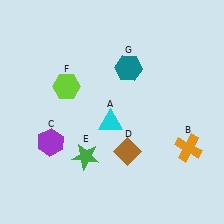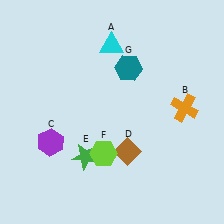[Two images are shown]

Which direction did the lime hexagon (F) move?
The lime hexagon (F) moved down.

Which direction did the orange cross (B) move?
The orange cross (B) moved up.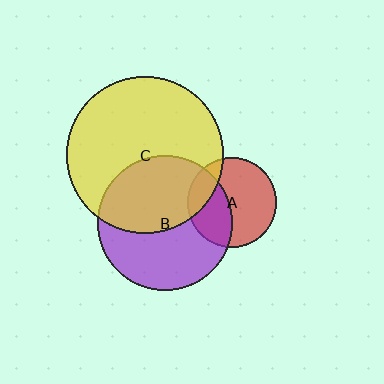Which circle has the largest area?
Circle C (yellow).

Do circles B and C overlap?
Yes.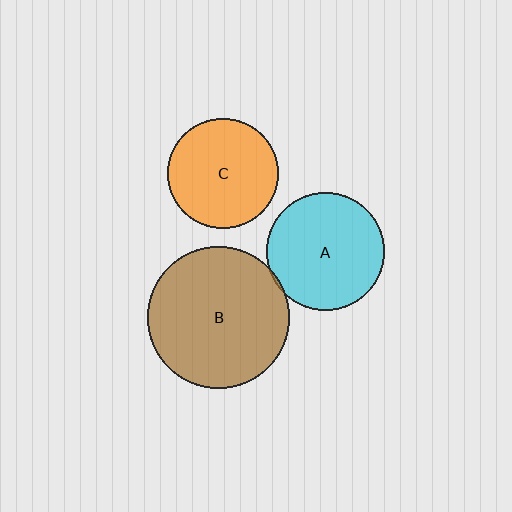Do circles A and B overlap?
Yes.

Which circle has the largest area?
Circle B (brown).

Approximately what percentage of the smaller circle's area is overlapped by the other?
Approximately 5%.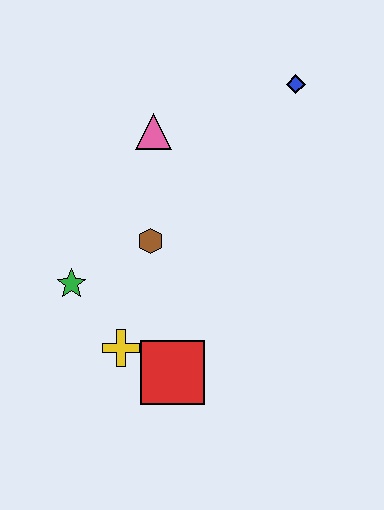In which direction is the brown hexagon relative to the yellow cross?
The brown hexagon is above the yellow cross.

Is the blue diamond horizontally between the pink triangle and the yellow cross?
No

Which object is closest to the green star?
The yellow cross is closest to the green star.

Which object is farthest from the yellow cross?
The blue diamond is farthest from the yellow cross.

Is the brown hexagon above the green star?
Yes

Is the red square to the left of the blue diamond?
Yes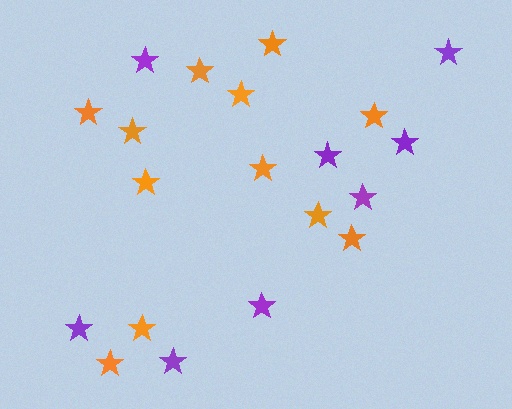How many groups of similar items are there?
There are 2 groups: one group of purple stars (8) and one group of orange stars (12).